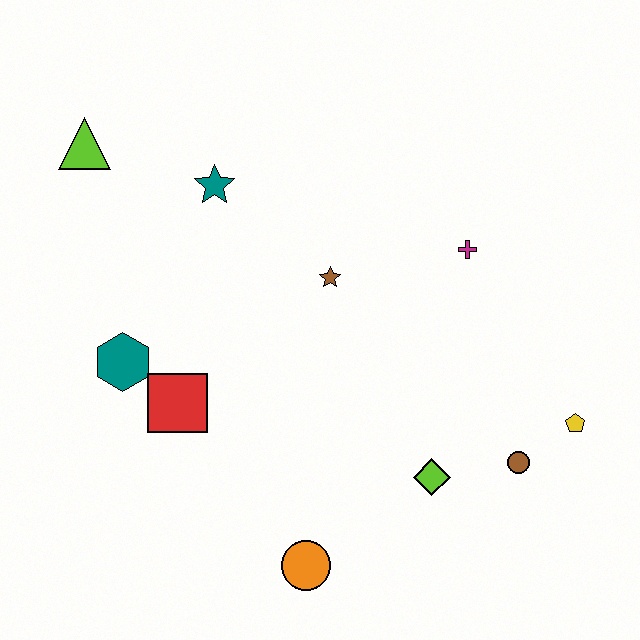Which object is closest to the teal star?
The lime triangle is closest to the teal star.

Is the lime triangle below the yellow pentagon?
No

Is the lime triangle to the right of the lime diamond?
No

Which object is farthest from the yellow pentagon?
The lime triangle is farthest from the yellow pentagon.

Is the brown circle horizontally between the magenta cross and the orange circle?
No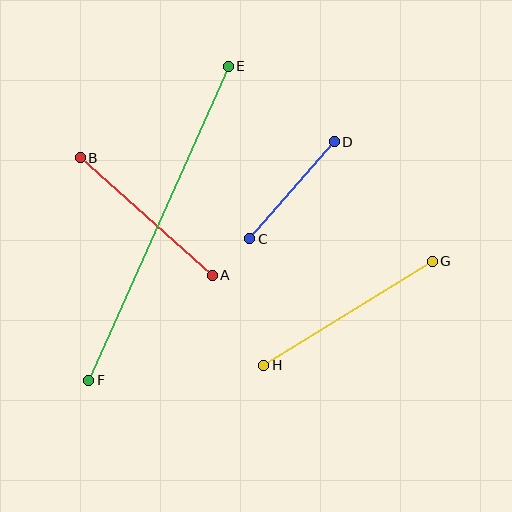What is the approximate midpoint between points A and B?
The midpoint is at approximately (146, 217) pixels.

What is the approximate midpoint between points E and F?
The midpoint is at approximately (159, 223) pixels.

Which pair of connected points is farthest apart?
Points E and F are farthest apart.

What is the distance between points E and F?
The distance is approximately 343 pixels.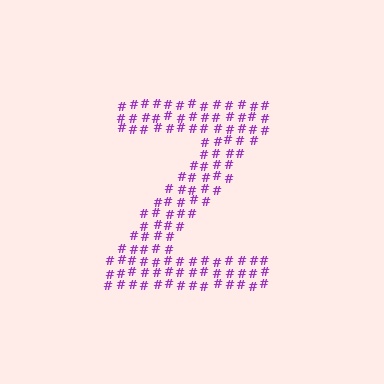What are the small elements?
The small elements are hash symbols.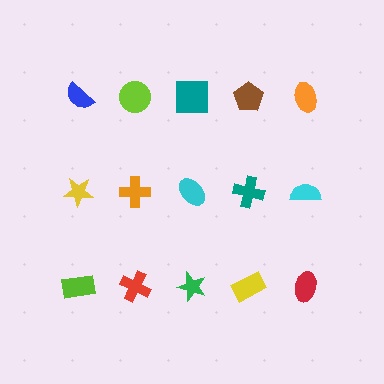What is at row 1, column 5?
An orange ellipse.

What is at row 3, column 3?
A green star.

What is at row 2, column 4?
A teal cross.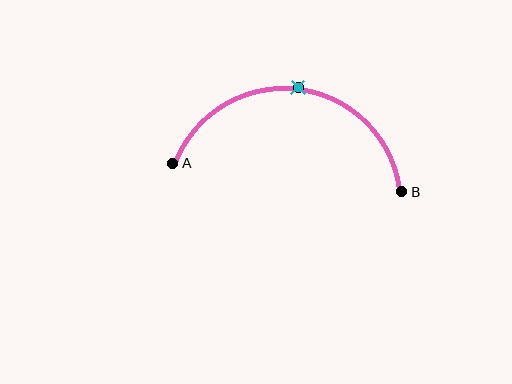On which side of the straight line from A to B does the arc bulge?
The arc bulges above the straight line connecting A and B.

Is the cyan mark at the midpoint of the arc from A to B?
Yes. The cyan mark lies on the arc at equal arc-length from both A and B — it is the arc midpoint.